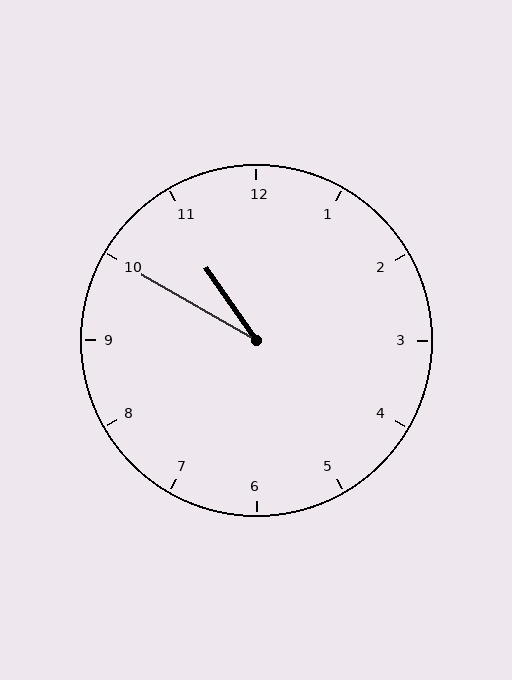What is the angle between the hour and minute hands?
Approximately 25 degrees.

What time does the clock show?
10:50.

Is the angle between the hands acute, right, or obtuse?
It is acute.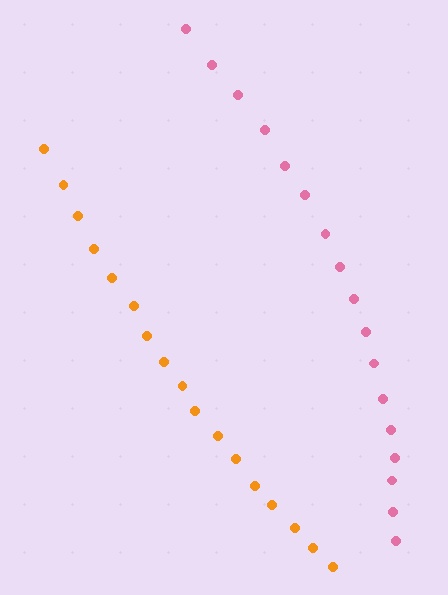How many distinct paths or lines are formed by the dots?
There are 2 distinct paths.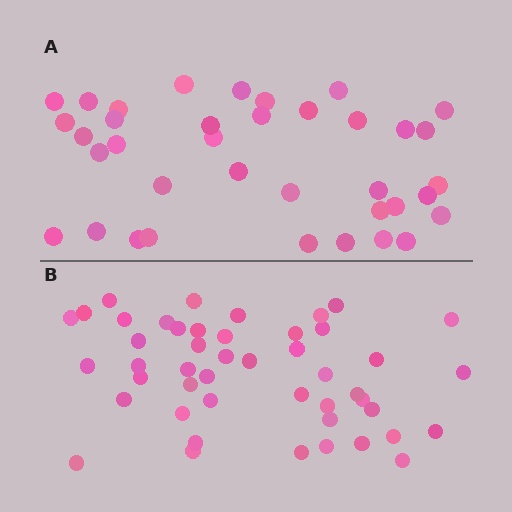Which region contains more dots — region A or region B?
Region B (the bottom region) has more dots.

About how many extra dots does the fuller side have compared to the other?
Region B has roughly 10 or so more dots than region A.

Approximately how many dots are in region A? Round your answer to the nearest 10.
About 40 dots. (The exact count is 37, which rounds to 40.)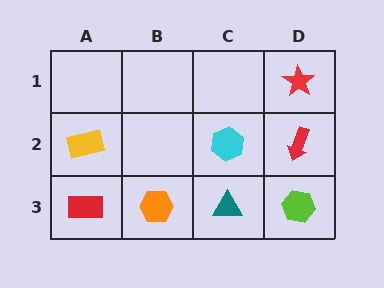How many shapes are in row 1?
1 shape.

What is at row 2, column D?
A red arrow.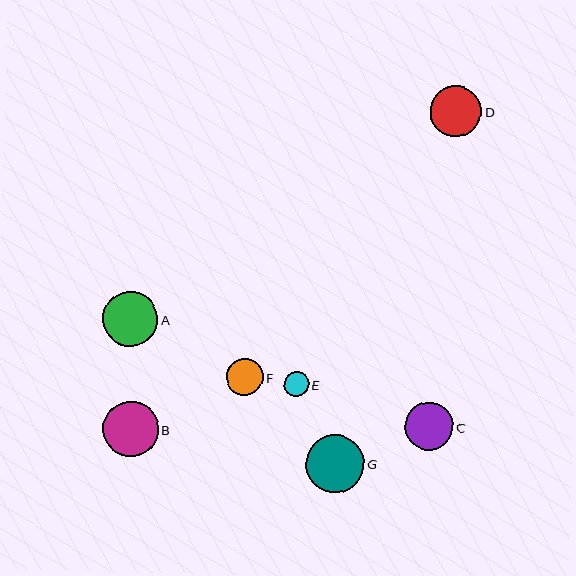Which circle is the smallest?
Circle E is the smallest with a size of approximately 25 pixels.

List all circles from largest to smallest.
From largest to smallest: G, B, A, D, C, F, E.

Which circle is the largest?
Circle G is the largest with a size of approximately 58 pixels.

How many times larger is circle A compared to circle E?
Circle A is approximately 2.2 times the size of circle E.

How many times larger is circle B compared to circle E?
Circle B is approximately 2.2 times the size of circle E.